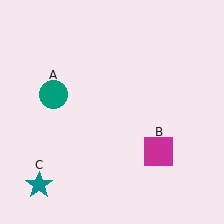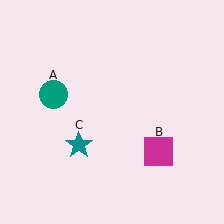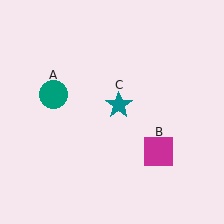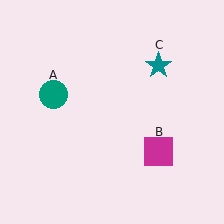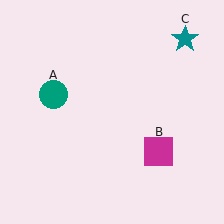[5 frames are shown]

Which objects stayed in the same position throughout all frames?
Teal circle (object A) and magenta square (object B) remained stationary.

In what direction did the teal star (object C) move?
The teal star (object C) moved up and to the right.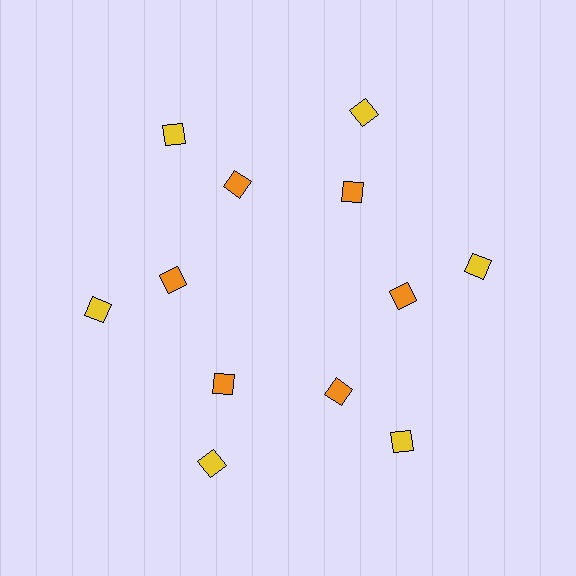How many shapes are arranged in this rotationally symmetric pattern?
There are 12 shapes, arranged in 6 groups of 2.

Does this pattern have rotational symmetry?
Yes, this pattern has 6-fold rotational symmetry. It looks the same after rotating 60 degrees around the center.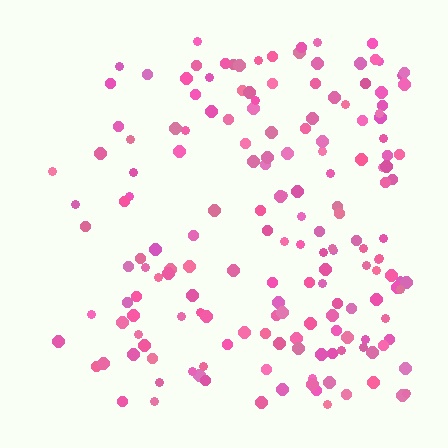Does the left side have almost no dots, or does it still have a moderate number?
Still a moderate number, just noticeably fewer than the right.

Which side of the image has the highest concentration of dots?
The right.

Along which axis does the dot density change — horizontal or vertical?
Horizontal.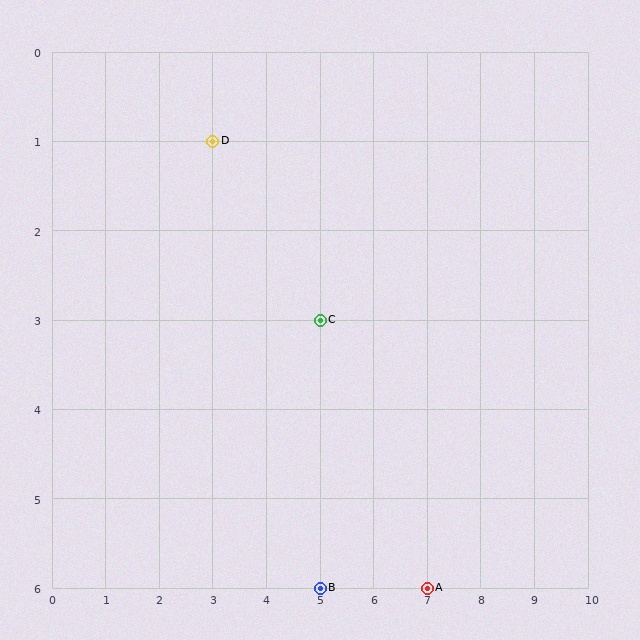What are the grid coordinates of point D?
Point D is at grid coordinates (3, 1).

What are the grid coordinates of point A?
Point A is at grid coordinates (7, 6).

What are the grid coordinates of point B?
Point B is at grid coordinates (5, 6).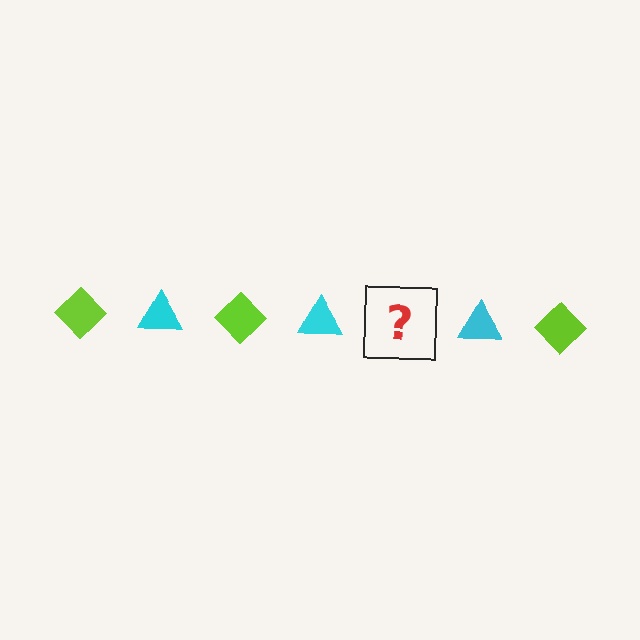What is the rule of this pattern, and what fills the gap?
The rule is that the pattern alternates between lime diamond and cyan triangle. The gap should be filled with a lime diamond.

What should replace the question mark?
The question mark should be replaced with a lime diamond.